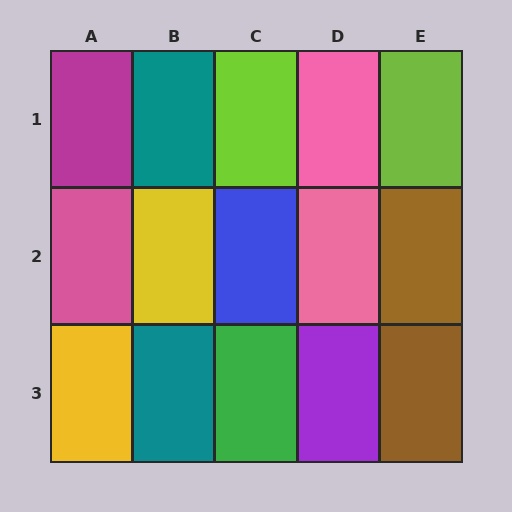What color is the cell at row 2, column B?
Yellow.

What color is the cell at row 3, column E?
Brown.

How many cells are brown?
2 cells are brown.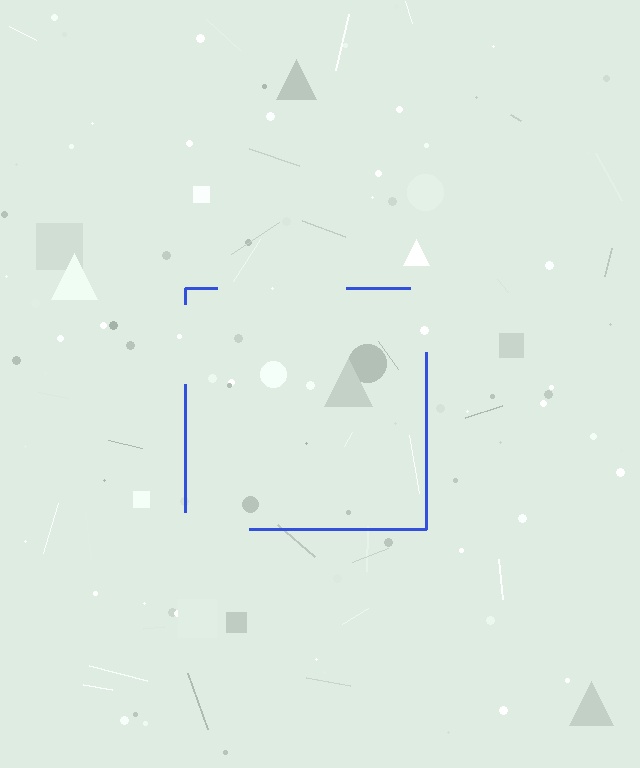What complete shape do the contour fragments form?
The contour fragments form a square.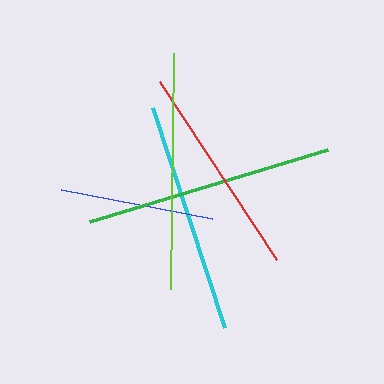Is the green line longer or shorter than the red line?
The green line is longer than the red line.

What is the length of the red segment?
The red segment is approximately 212 pixels long.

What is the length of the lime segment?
The lime segment is approximately 236 pixels long.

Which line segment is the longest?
The green line is the longest at approximately 248 pixels.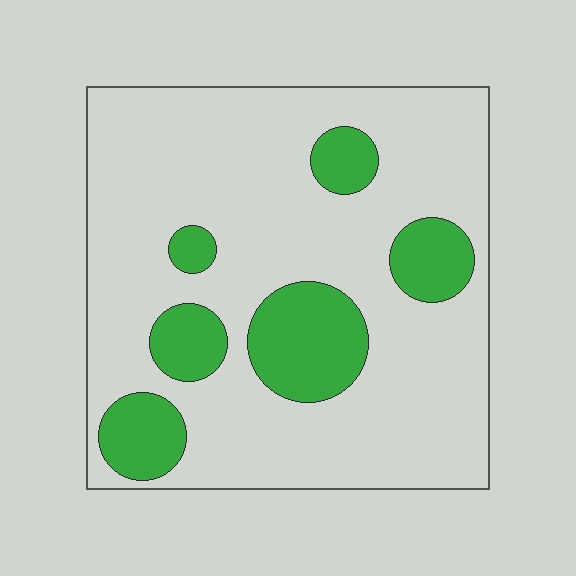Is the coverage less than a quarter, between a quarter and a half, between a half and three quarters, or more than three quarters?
Less than a quarter.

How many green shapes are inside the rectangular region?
6.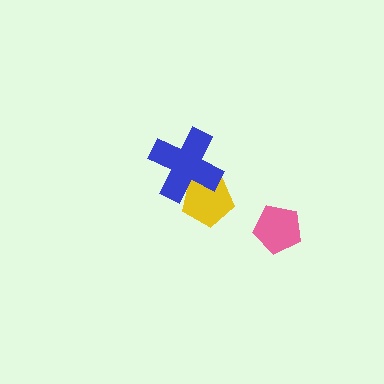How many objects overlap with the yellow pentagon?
1 object overlaps with the yellow pentagon.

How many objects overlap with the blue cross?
1 object overlaps with the blue cross.